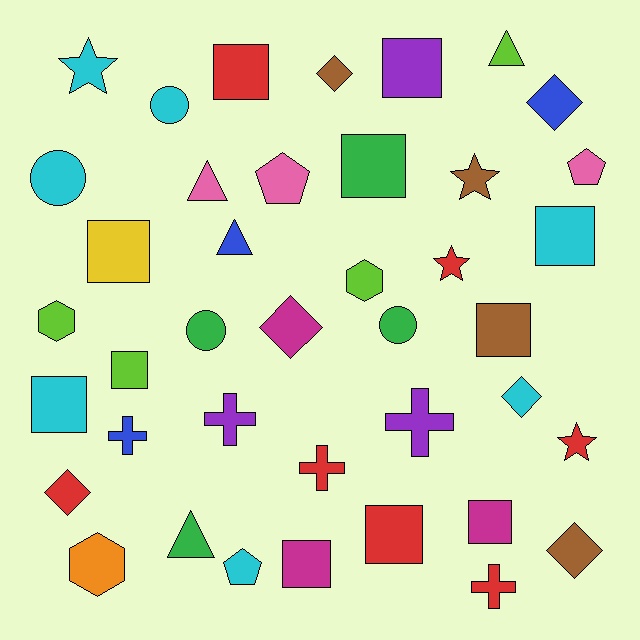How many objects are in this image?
There are 40 objects.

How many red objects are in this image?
There are 7 red objects.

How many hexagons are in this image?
There are 3 hexagons.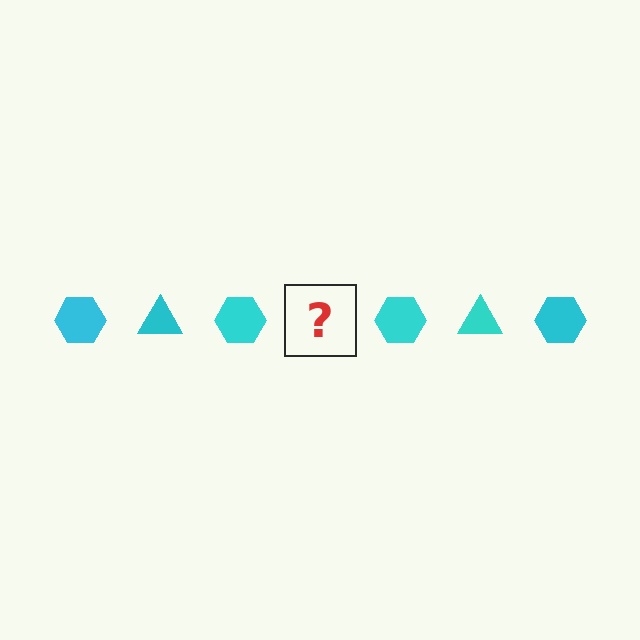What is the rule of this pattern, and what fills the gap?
The rule is that the pattern cycles through hexagon, triangle shapes in cyan. The gap should be filled with a cyan triangle.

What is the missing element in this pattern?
The missing element is a cyan triangle.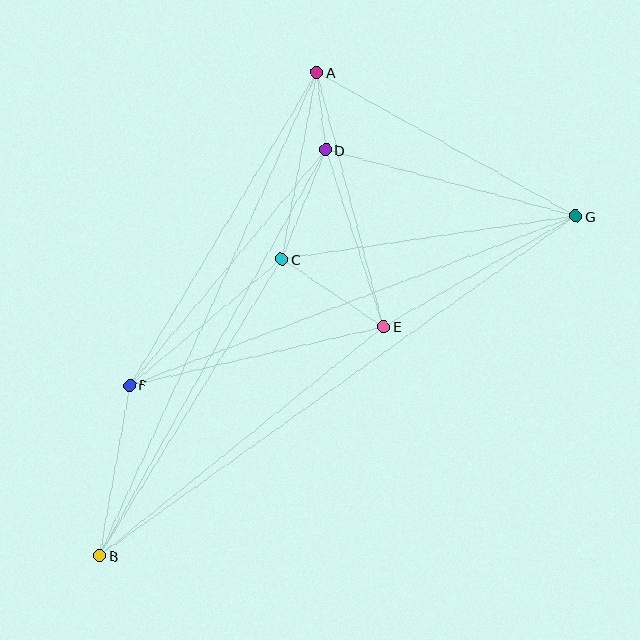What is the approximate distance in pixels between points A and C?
The distance between A and C is approximately 190 pixels.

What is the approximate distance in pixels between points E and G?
The distance between E and G is approximately 222 pixels.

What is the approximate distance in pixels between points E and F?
The distance between E and F is approximately 260 pixels.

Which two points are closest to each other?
Points A and D are closest to each other.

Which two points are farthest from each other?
Points B and G are farthest from each other.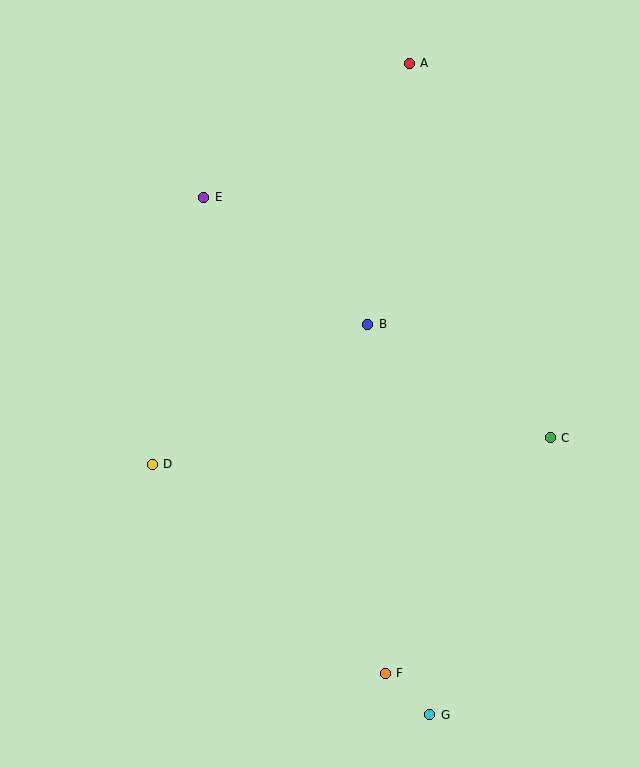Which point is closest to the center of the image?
Point B at (368, 324) is closest to the center.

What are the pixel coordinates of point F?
Point F is at (385, 673).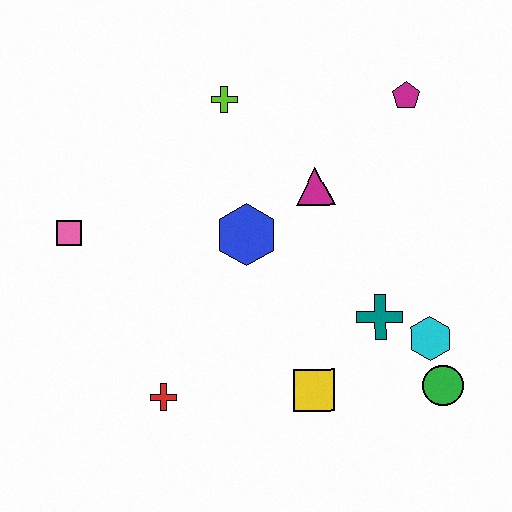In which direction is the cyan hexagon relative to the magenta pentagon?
The cyan hexagon is below the magenta pentagon.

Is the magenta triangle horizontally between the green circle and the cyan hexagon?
No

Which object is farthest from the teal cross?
The pink square is farthest from the teal cross.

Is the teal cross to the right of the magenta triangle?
Yes